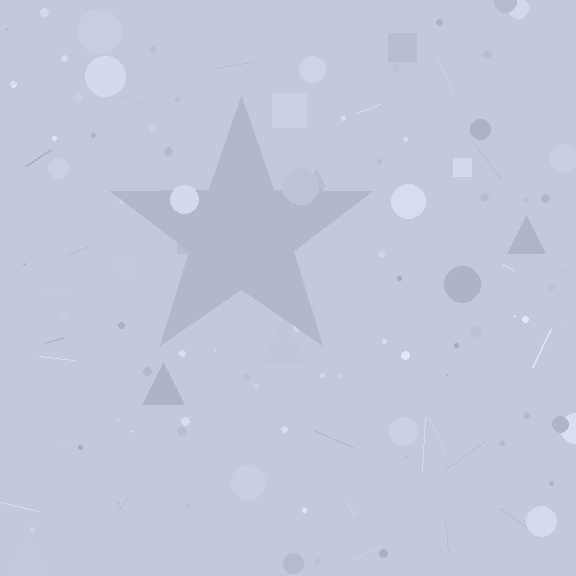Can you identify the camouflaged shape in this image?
The camouflaged shape is a star.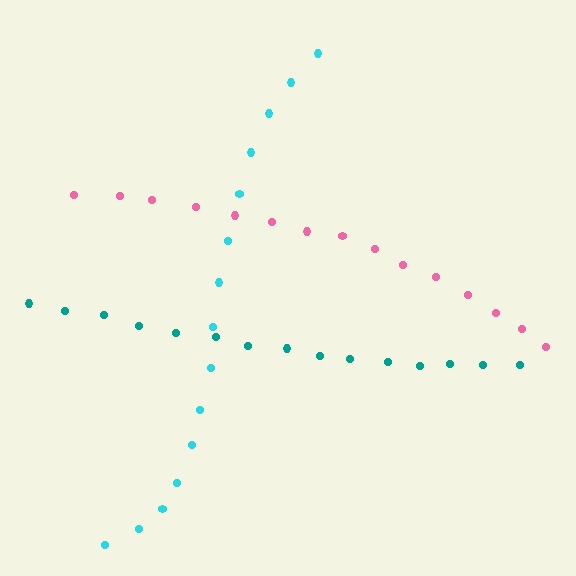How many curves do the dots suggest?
There are 3 distinct paths.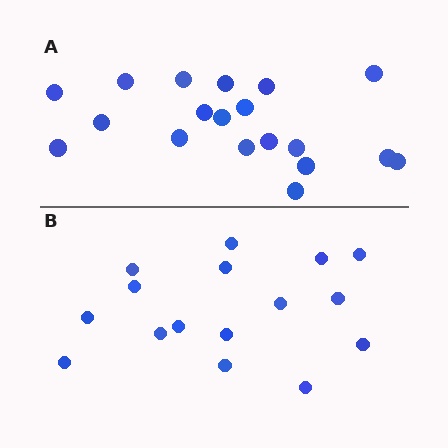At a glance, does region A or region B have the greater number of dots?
Region A (the top region) has more dots.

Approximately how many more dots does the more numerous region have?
Region A has just a few more — roughly 2 or 3 more dots than region B.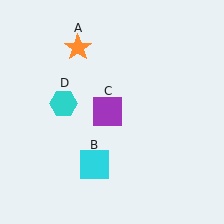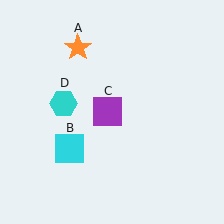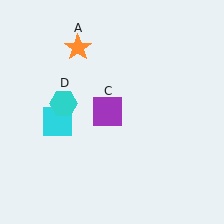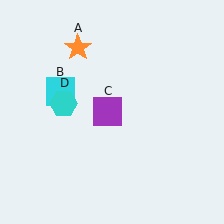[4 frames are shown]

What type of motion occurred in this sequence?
The cyan square (object B) rotated clockwise around the center of the scene.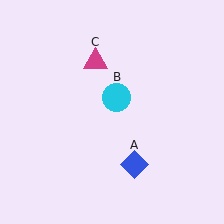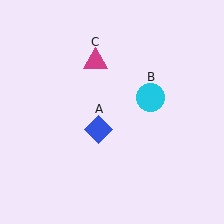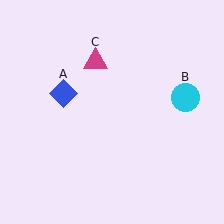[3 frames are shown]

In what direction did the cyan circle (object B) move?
The cyan circle (object B) moved right.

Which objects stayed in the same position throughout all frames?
Magenta triangle (object C) remained stationary.